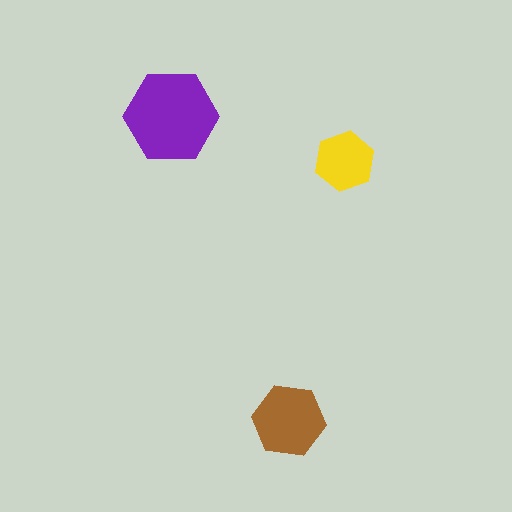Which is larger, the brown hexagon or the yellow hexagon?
The brown one.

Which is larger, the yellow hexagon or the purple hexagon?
The purple one.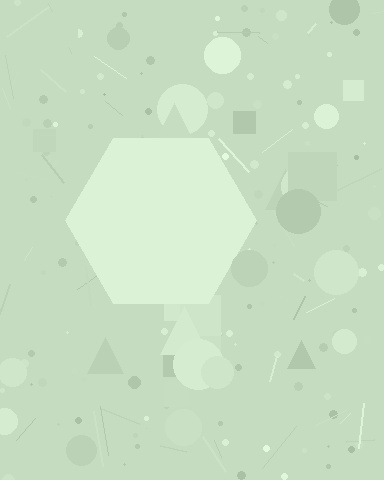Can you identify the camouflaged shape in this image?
The camouflaged shape is a hexagon.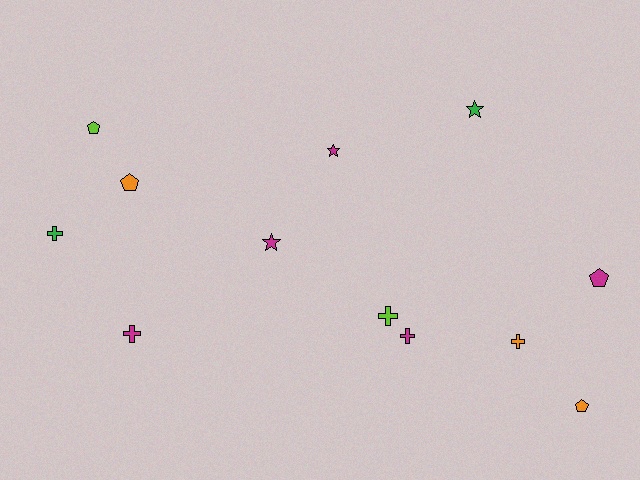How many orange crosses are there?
There is 1 orange cross.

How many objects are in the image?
There are 12 objects.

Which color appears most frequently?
Magenta, with 5 objects.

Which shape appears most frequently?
Cross, with 5 objects.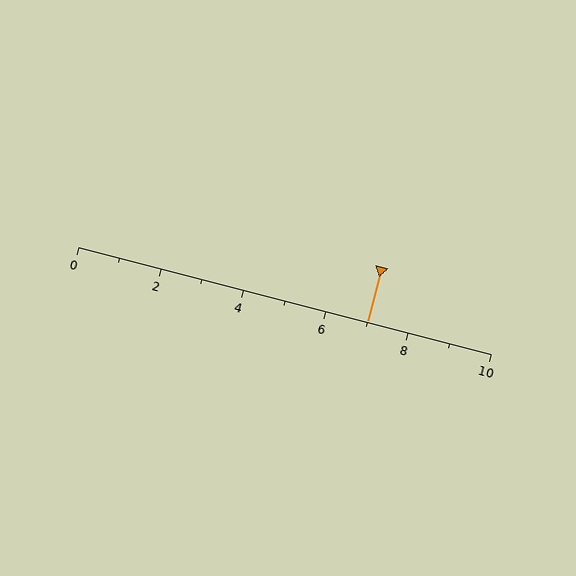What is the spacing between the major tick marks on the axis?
The major ticks are spaced 2 apart.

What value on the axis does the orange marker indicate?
The marker indicates approximately 7.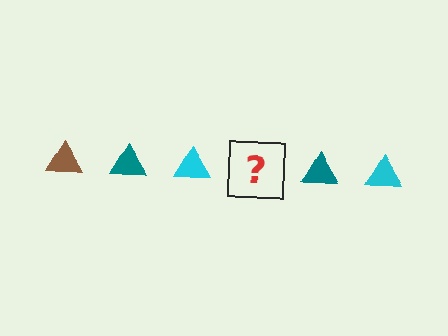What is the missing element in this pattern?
The missing element is a brown triangle.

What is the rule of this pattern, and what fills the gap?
The rule is that the pattern cycles through brown, teal, cyan triangles. The gap should be filled with a brown triangle.